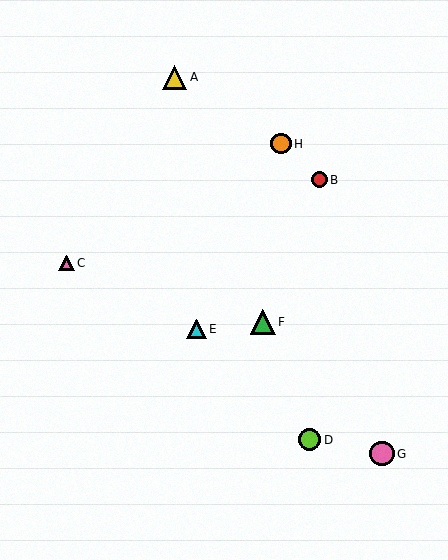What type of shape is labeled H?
Shape H is an orange circle.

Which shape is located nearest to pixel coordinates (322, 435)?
The lime circle (labeled D) at (309, 440) is nearest to that location.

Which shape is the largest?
The green triangle (labeled F) is the largest.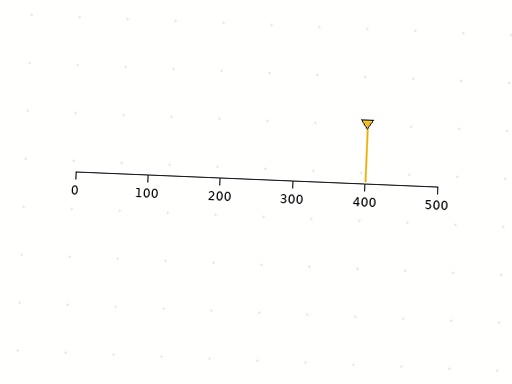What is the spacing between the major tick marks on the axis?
The major ticks are spaced 100 apart.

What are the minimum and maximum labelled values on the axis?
The axis runs from 0 to 500.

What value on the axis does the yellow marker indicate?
The marker indicates approximately 400.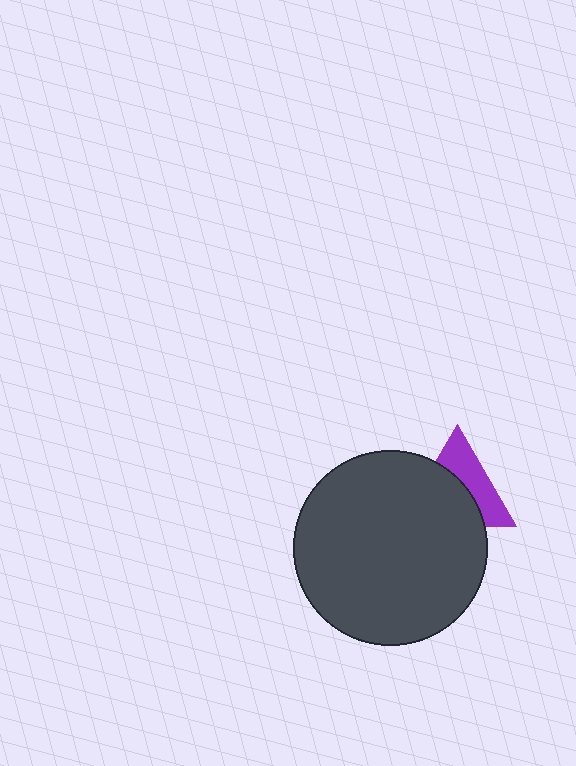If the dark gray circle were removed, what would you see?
You would see the complete purple triangle.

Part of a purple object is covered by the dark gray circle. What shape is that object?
It is a triangle.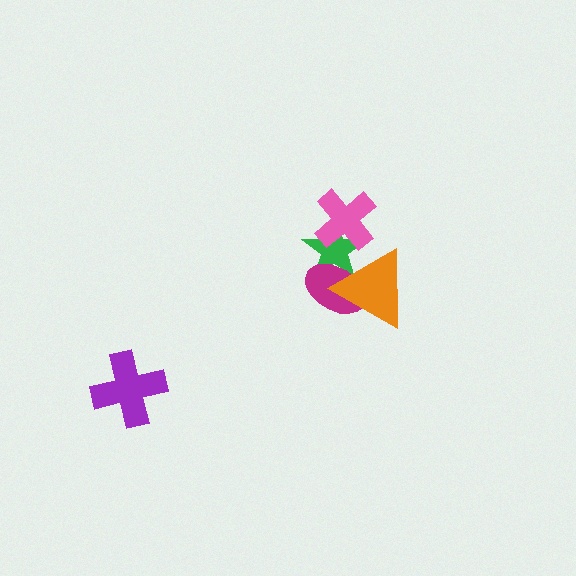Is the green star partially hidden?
Yes, it is partially covered by another shape.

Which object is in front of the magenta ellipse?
The orange triangle is in front of the magenta ellipse.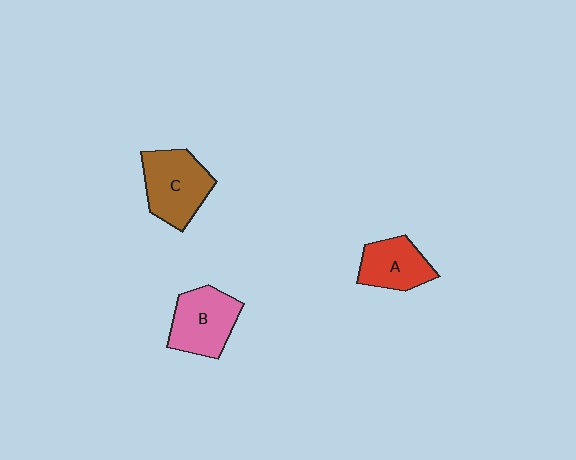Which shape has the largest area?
Shape C (brown).